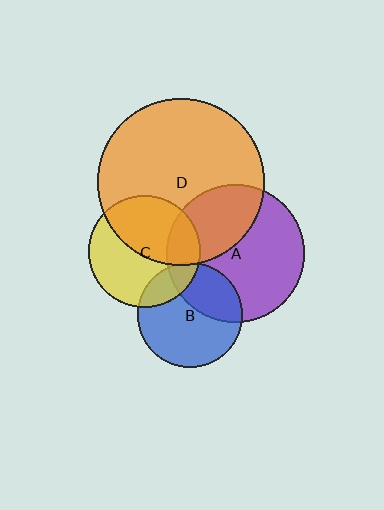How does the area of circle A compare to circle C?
Approximately 1.5 times.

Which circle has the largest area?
Circle D (orange).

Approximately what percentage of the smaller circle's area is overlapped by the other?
Approximately 5%.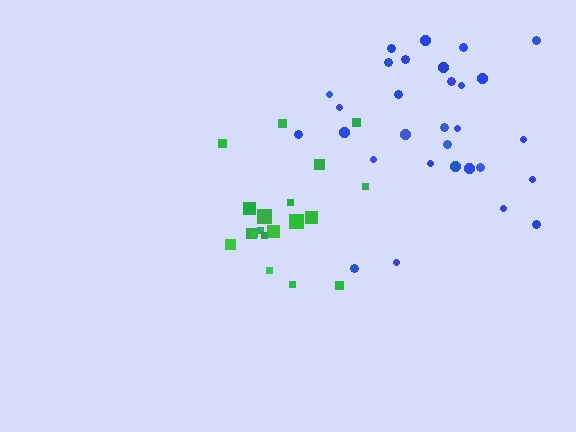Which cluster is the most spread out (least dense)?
Green.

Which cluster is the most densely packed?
Blue.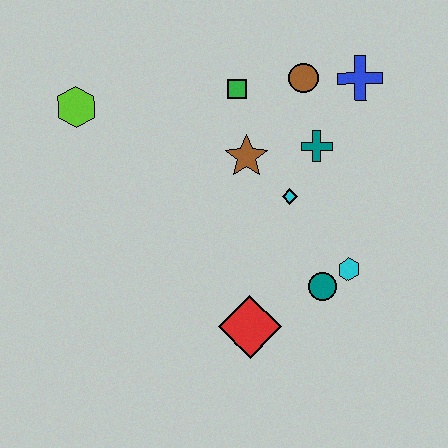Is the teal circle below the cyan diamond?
Yes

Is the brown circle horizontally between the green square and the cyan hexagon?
Yes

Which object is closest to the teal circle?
The cyan hexagon is closest to the teal circle.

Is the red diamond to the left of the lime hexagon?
No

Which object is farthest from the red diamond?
The lime hexagon is farthest from the red diamond.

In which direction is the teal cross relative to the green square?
The teal cross is to the right of the green square.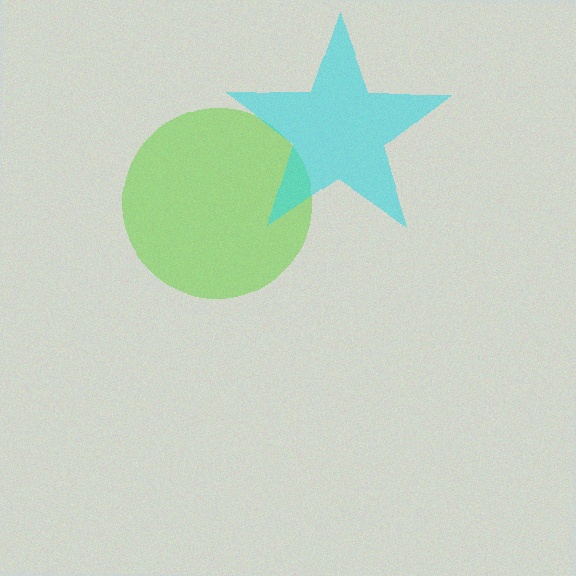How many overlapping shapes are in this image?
There are 2 overlapping shapes in the image.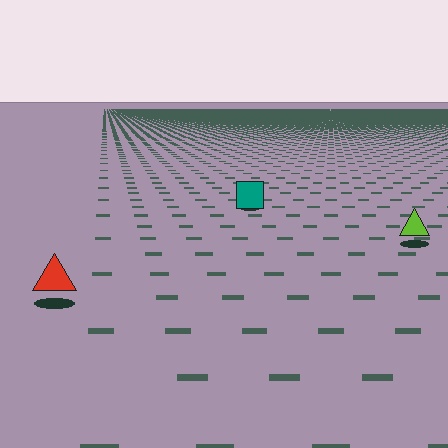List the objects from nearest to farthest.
From nearest to farthest: the red triangle, the lime triangle, the teal square.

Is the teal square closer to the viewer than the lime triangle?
No. The lime triangle is closer — you can tell from the texture gradient: the ground texture is coarser near it.